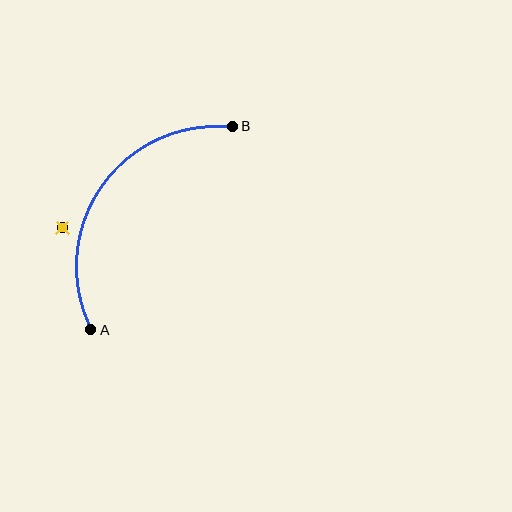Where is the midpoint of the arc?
The arc midpoint is the point on the curve farthest from the straight line joining A and B. It sits above and to the left of that line.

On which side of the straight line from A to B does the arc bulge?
The arc bulges above and to the left of the straight line connecting A and B.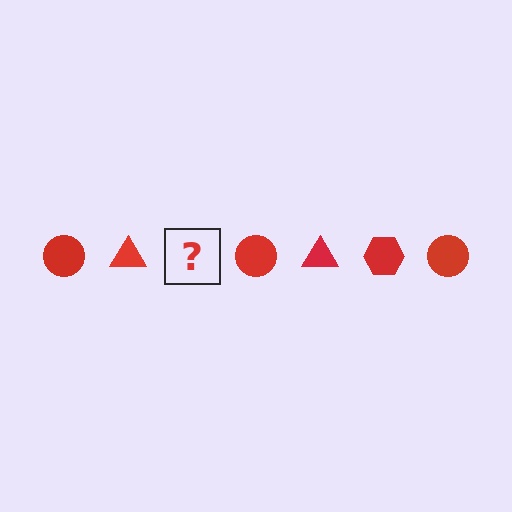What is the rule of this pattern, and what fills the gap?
The rule is that the pattern cycles through circle, triangle, hexagon shapes in red. The gap should be filled with a red hexagon.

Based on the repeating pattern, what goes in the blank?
The blank should be a red hexagon.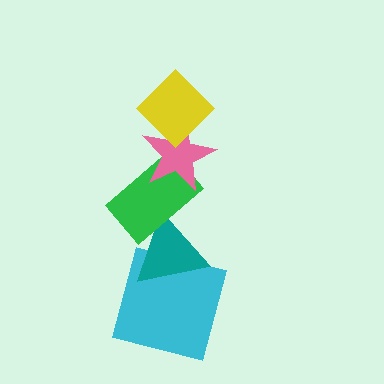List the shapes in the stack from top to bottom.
From top to bottom: the yellow diamond, the pink star, the green rectangle, the teal triangle, the cyan square.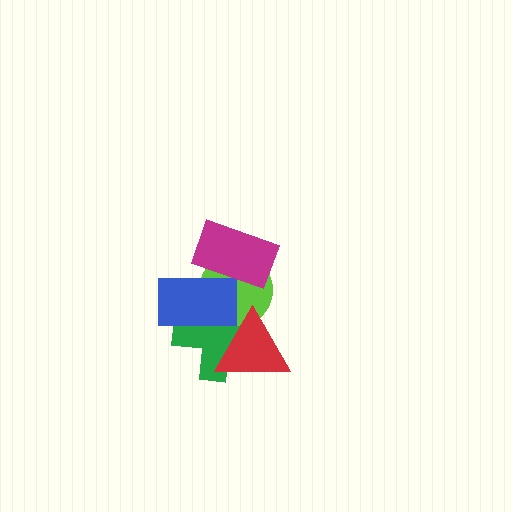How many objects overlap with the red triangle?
3 objects overlap with the red triangle.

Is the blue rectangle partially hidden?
Yes, it is partially covered by another shape.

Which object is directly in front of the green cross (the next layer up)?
The blue rectangle is directly in front of the green cross.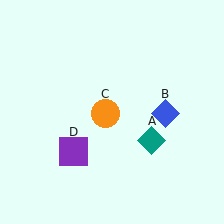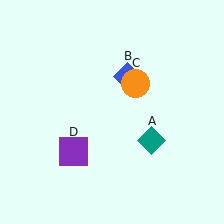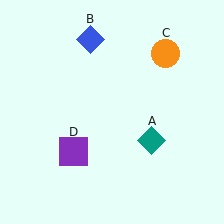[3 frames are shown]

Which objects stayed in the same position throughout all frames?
Teal diamond (object A) and purple square (object D) remained stationary.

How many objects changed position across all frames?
2 objects changed position: blue diamond (object B), orange circle (object C).